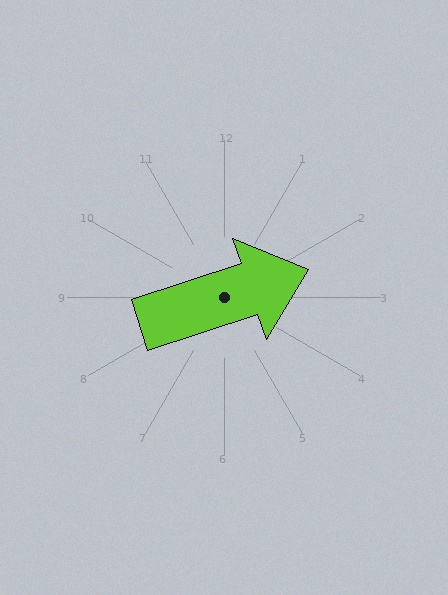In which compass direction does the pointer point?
East.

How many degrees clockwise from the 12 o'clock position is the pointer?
Approximately 72 degrees.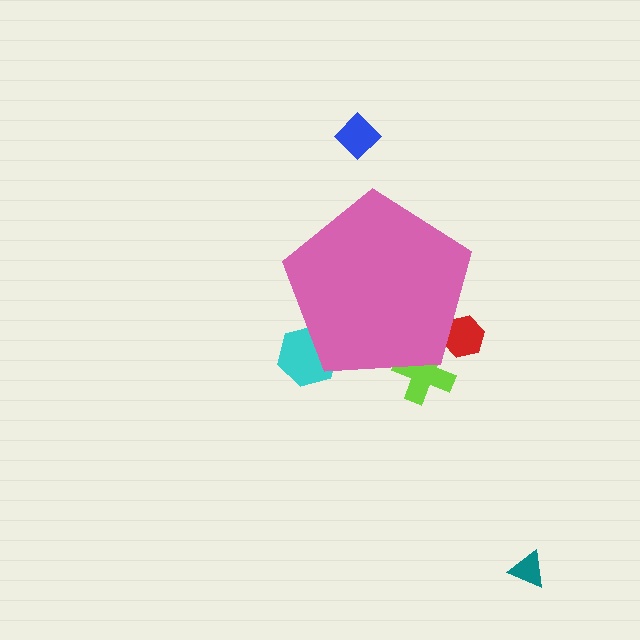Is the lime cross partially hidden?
Yes, the lime cross is partially hidden behind the pink pentagon.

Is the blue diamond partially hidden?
No, the blue diamond is fully visible.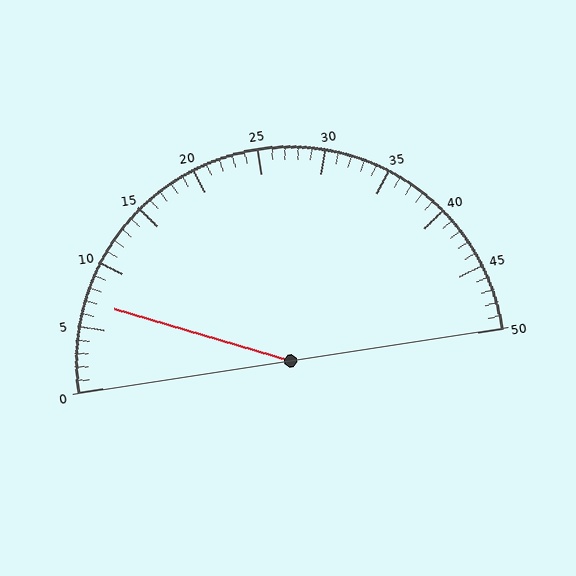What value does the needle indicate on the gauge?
The needle indicates approximately 7.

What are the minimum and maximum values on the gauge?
The gauge ranges from 0 to 50.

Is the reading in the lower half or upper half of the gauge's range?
The reading is in the lower half of the range (0 to 50).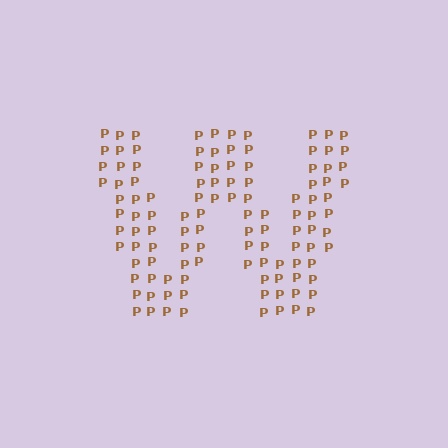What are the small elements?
The small elements are letter P's.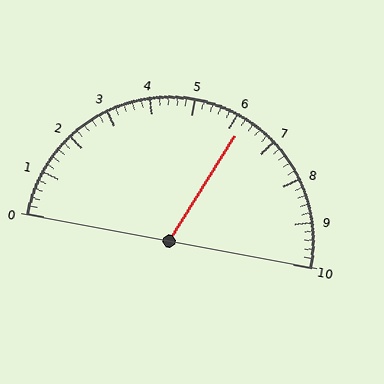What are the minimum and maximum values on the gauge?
The gauge ranges from 0 to 10.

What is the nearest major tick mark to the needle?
The nearest major tick mark is 6.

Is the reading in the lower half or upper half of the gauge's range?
The reading is in the upper half of the range (0 to 10).